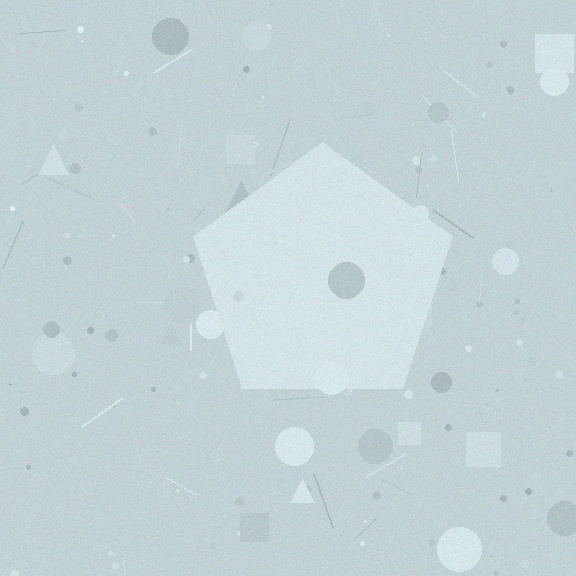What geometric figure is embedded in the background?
A pentagon is embedded in the background.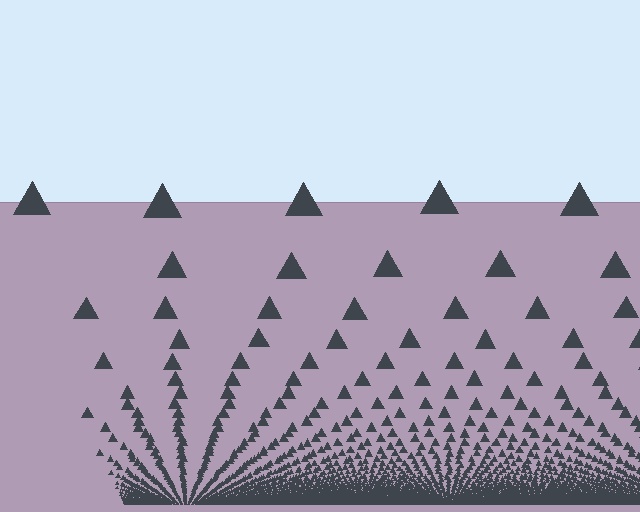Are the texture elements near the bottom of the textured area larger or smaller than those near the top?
Smaller. The gradient is inverted — elements near the bottom are smaller and denser.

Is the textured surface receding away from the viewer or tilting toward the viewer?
The surface appears to tilt toward the viewer. Texture elements get larger and sparser toward the top.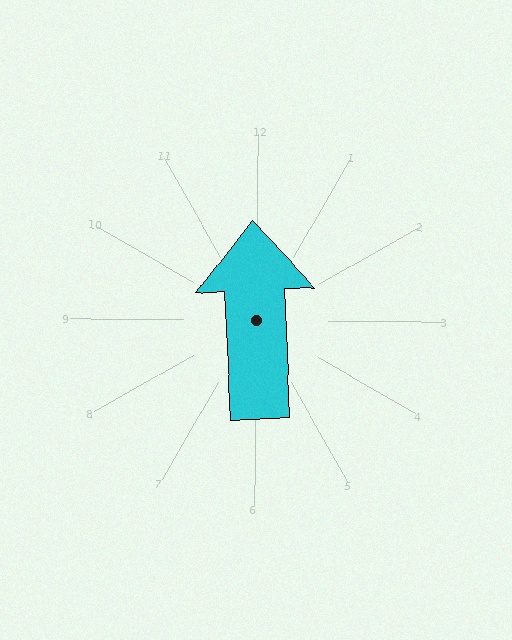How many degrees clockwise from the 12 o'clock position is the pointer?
Approximately 357 degrees.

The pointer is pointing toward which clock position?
Roughly 12 o'clock.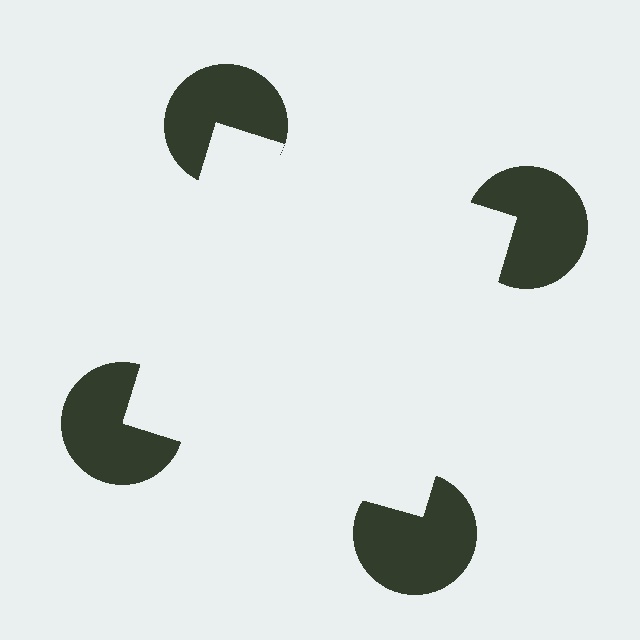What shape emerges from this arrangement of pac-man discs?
An illusory square — its edges are inferred from the aligned wedge cuts in the pac-man discs, not physically drawn.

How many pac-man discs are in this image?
There are 4 — one at each vertex of the illusory square.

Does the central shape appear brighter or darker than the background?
It typically appears slightly brighter than the background, even though no actual brightness change is drawn.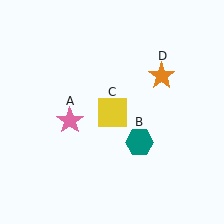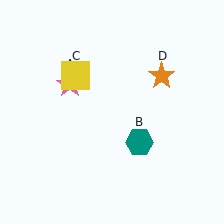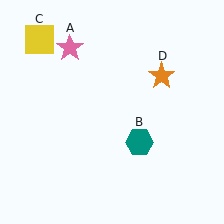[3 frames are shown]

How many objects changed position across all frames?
2 objects changed position: pink star (object A), yellow square (object C).